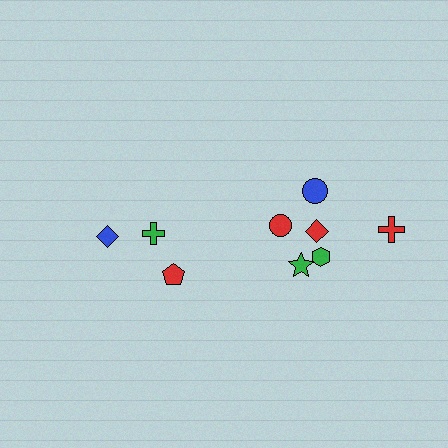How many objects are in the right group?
There are 6 objects.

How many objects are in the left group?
There are 3 objects.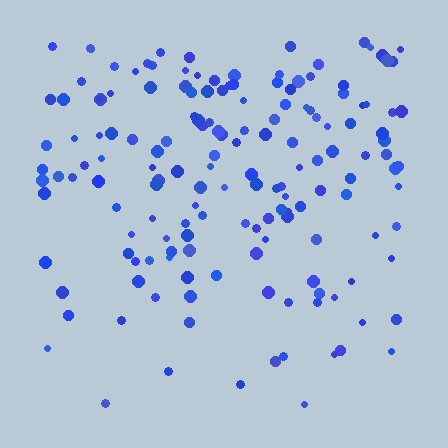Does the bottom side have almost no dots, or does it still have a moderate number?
Still a moderate number, just noticeably fewer than the top.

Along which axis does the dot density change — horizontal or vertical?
Vertical.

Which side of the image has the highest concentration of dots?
The top.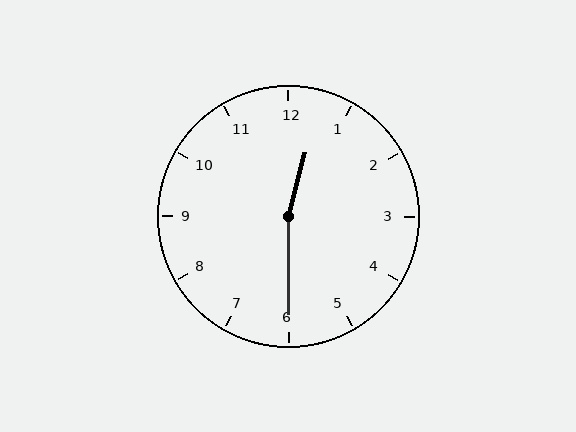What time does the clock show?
12:30.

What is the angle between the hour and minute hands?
Approximately 165 degrees.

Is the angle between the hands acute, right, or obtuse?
It is obtuse.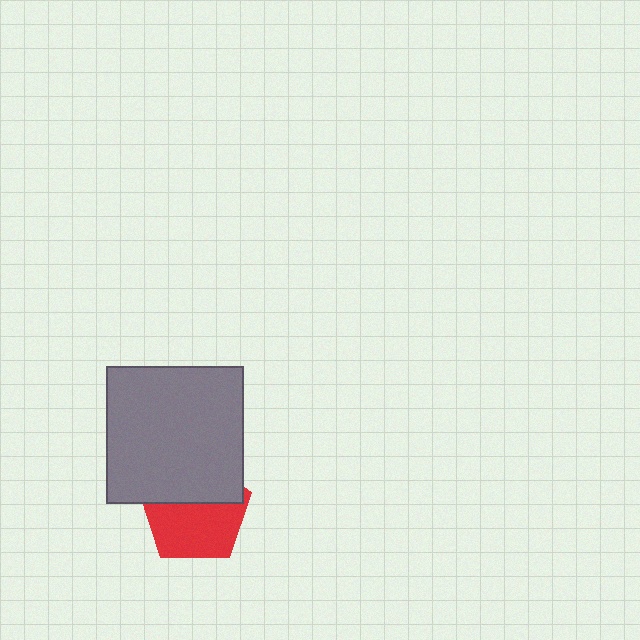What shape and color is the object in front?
The object in front is a gray square.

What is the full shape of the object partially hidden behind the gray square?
The partially hidden object is a red pentagon.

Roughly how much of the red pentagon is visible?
About half of it is visible (roughly 58%).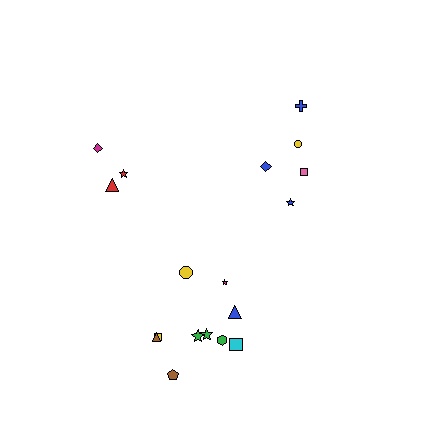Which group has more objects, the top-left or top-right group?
The top-right group.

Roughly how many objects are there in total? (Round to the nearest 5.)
Roughly 20 objects in total.